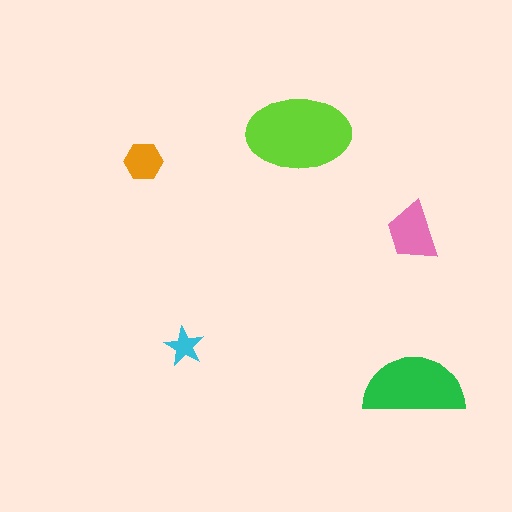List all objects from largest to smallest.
The lime ellipse, the green semicircle, the pink trapezoid, the orange hexagon, the cyan star.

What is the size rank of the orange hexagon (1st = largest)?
4th.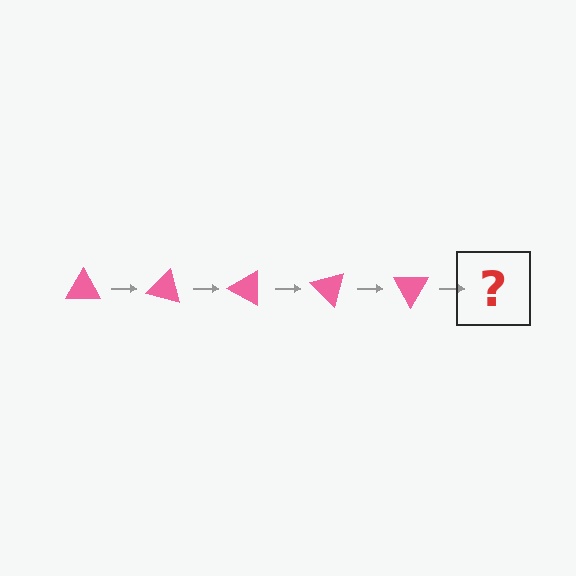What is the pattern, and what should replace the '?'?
The pattern is that the triangle rotates 15 degrees each step. The '?' should be a pink triangle rotated 75 degrees.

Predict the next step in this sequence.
The next step is a pink triangle rotated 75 degrees.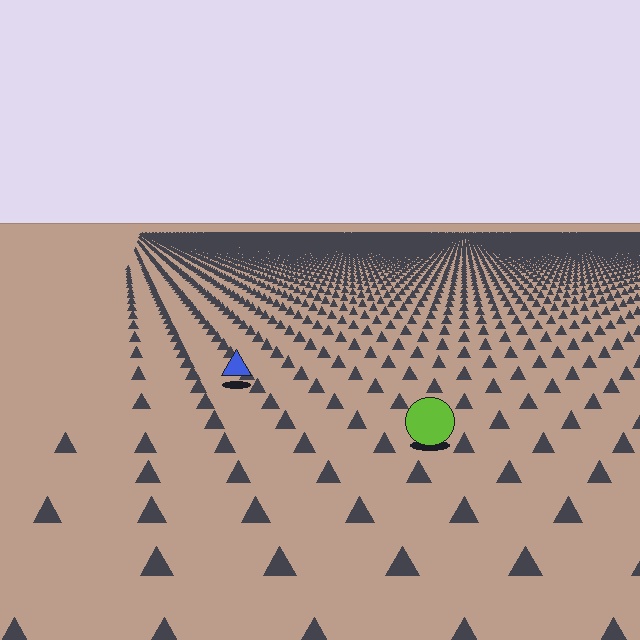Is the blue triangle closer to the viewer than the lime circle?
No. The lime circle is closer — you can tell from the texture gradient: the ground texture is coarser near it.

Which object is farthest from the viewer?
The blue triangle is farthest from the viewer. It appears smaller and the ground texture around it is denser.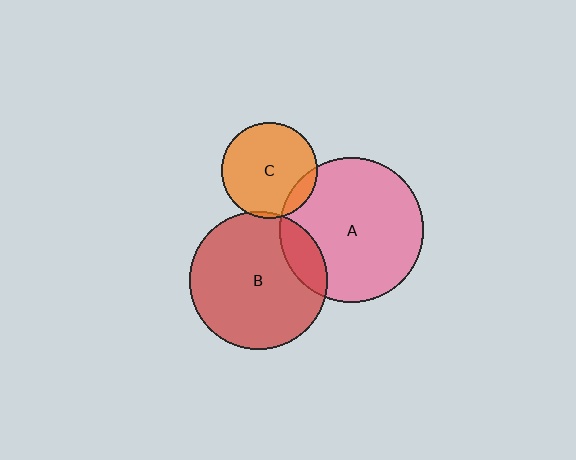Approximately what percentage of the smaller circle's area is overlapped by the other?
Approximately 5%.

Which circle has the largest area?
Circle A (pink).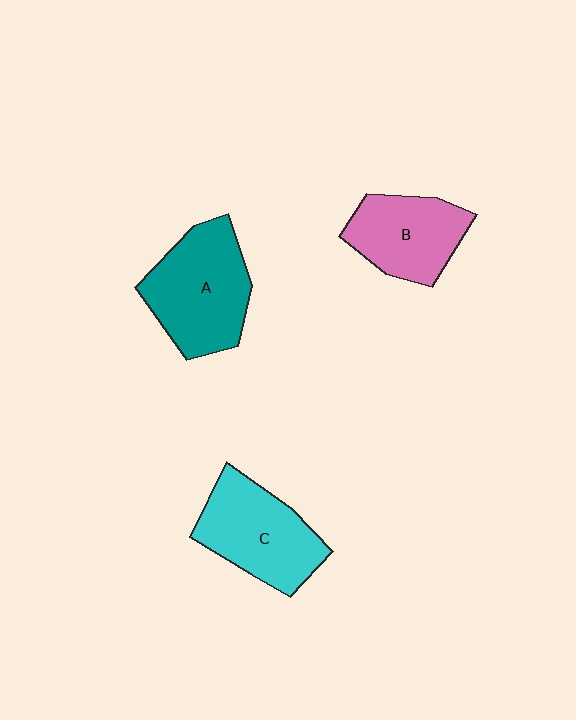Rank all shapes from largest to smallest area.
From largest to smallest: A (teal), C (cyan), B (pink).